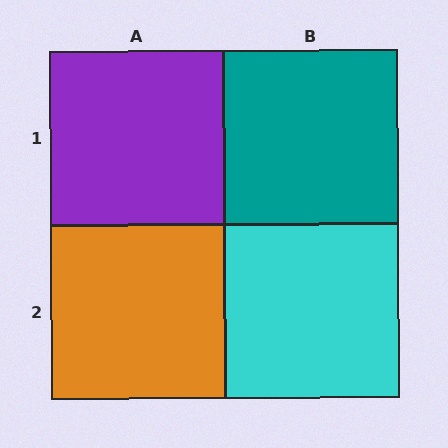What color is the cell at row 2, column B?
Cyan.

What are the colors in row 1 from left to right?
Purple, teal.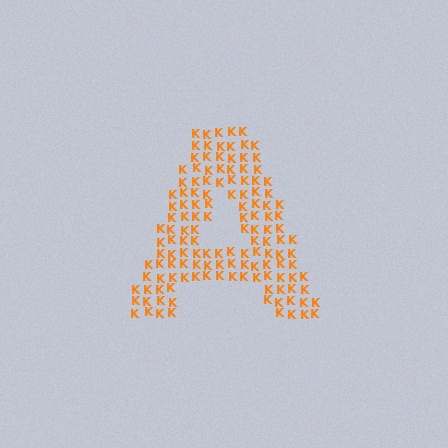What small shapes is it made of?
It is made of small letter K's.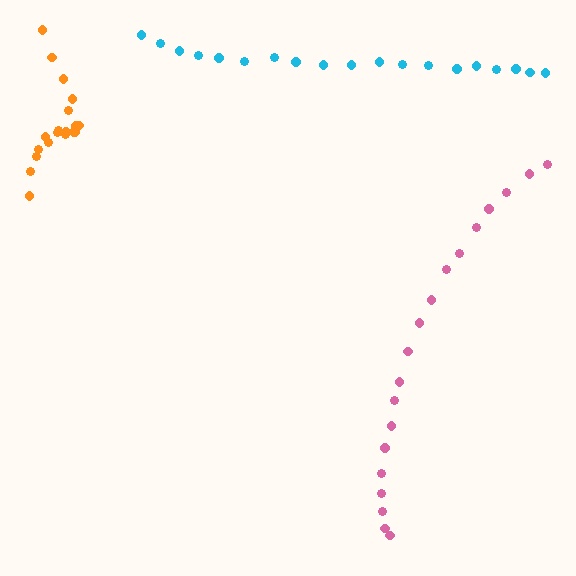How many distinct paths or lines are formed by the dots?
There are 3 distinct paths.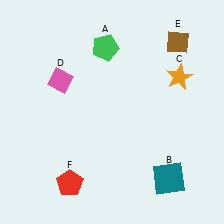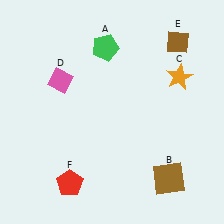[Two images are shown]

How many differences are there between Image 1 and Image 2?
There is 1 difference between the two images.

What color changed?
The square (B) changed from teal in Image 1 to brown in Image 2.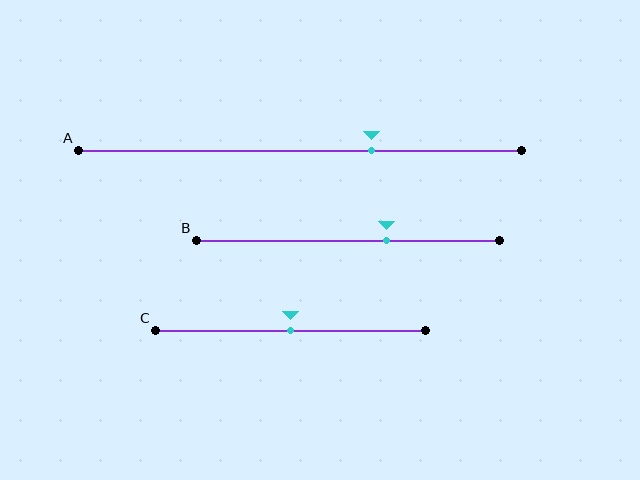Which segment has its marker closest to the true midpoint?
Segment C has its marker closest to the true midpoint.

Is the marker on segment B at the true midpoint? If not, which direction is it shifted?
No, the marker on segment B is shifted to the right by about 13% of the segment length.